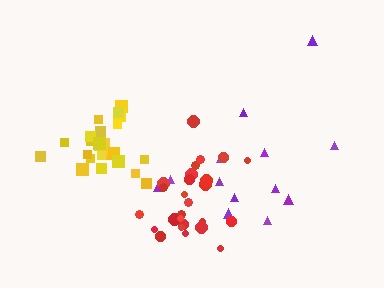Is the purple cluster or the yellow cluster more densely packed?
Yellow.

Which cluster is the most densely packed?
Yellow.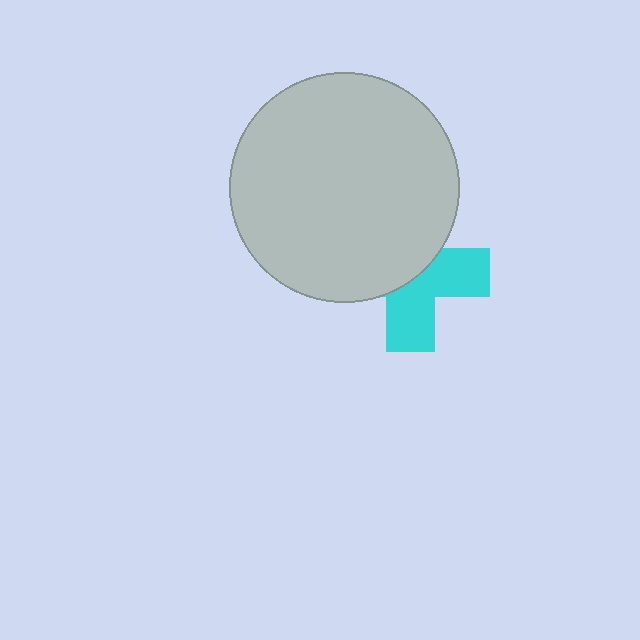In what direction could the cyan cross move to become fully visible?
The cyan cross could move down. That would shift it out from behind the light gray circle entirely.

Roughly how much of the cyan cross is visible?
About half of it is visible (roughly 47%).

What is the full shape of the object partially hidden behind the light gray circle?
The partially hidden object is a cyan cross.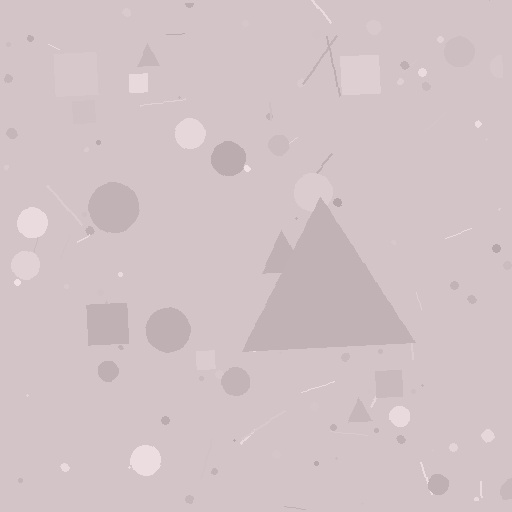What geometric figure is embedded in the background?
A triangle is embedded in the background.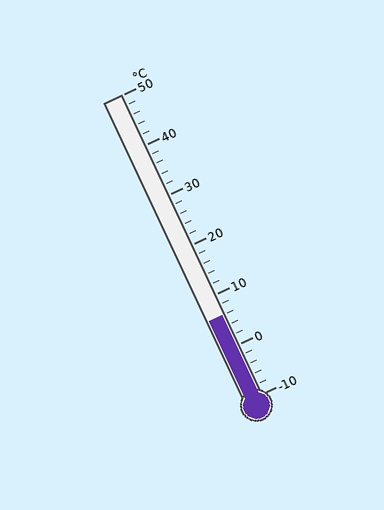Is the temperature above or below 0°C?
The temperature is above 0°C.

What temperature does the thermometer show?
The thermometer shows approximately 6°C.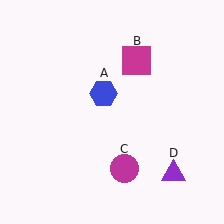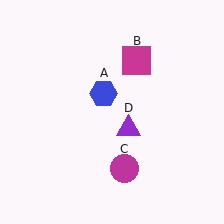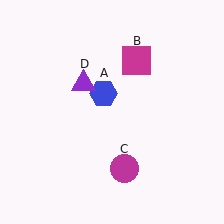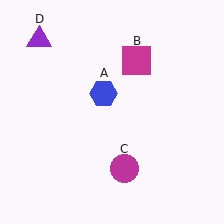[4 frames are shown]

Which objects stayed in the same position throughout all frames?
Blue hexagon (object A) and magenta square (object B) and magenta circle (object C) remained stationary.